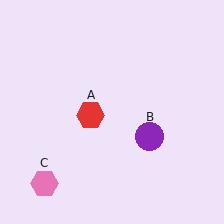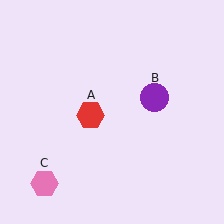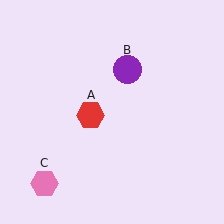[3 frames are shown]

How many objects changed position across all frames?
1 object changed position: purple circle (object B).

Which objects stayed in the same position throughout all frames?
Red hexagon (object A) and pink hexagon (object C) remained stationary.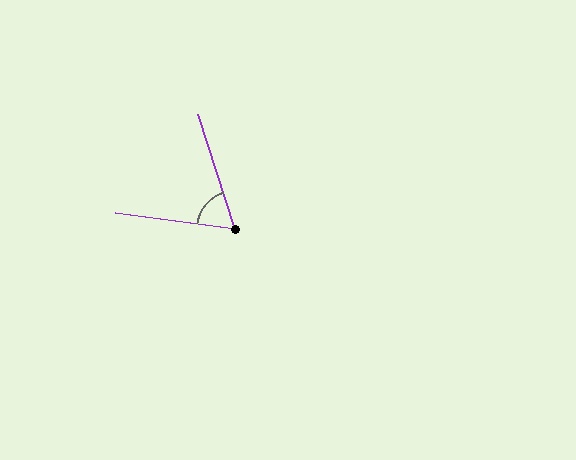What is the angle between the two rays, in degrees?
Approximately 65 degrees.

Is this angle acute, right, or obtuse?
It is acute.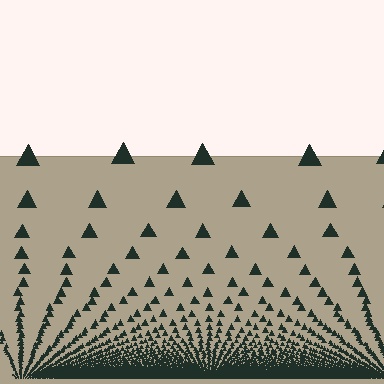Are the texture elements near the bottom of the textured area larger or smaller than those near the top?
Smaller. The gradient is inverted — elements near the bottom are smaller and denser.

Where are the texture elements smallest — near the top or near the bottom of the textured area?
Near the bottom.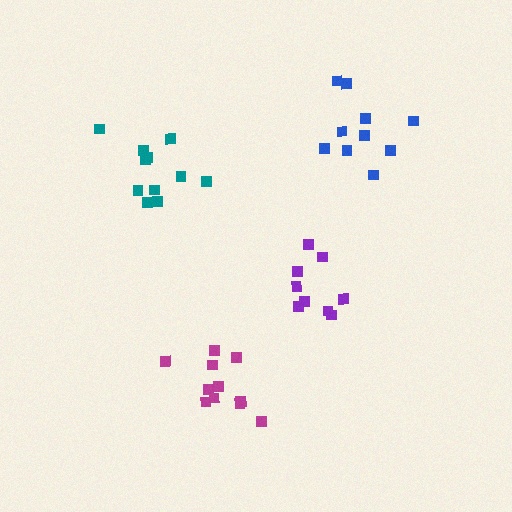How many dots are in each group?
Group 1: 9 dots, Group 2: 10 dots, Group 3: 11 dots, Group 4: 11 dots (41 total).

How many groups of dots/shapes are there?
There are 4 groups.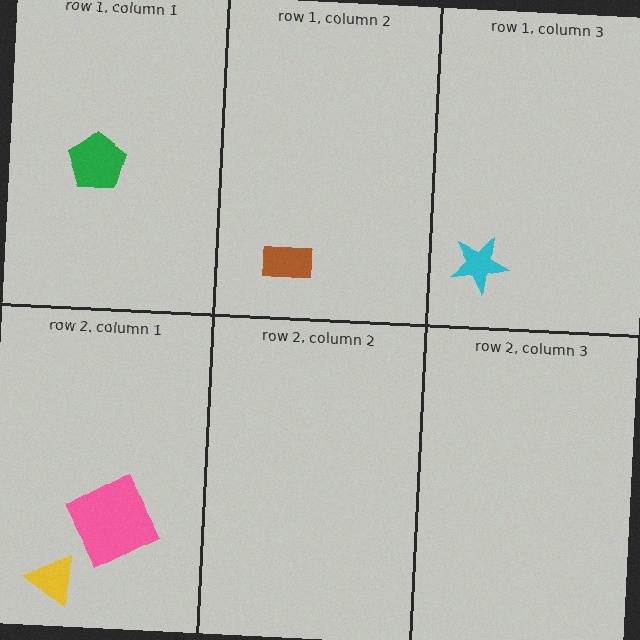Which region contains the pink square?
The row 2, column 1 region.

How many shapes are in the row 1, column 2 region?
1.